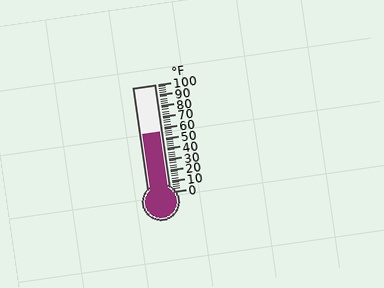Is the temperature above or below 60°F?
The temperature is below 60°F.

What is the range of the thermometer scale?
The thermometer scale ranges from 0°F to 100°F.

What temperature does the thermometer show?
The thermometer shows approximately 56°F.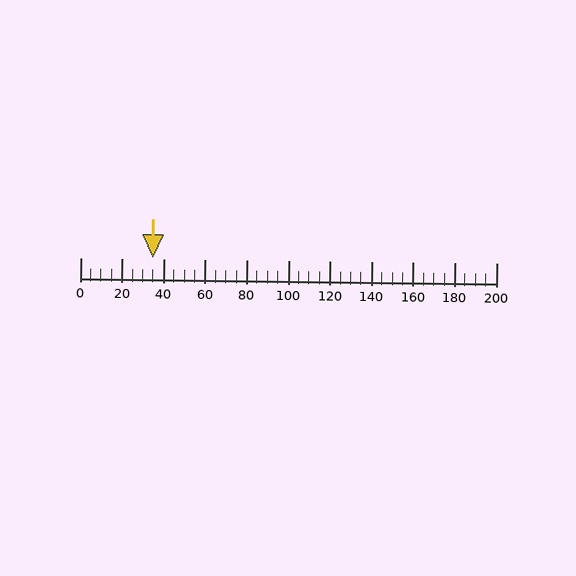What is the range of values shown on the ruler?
The ruler shows values from 0 to 200.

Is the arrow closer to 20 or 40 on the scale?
The arrow is closer to 40.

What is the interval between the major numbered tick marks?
The major tick marks are spaced 20 units apart.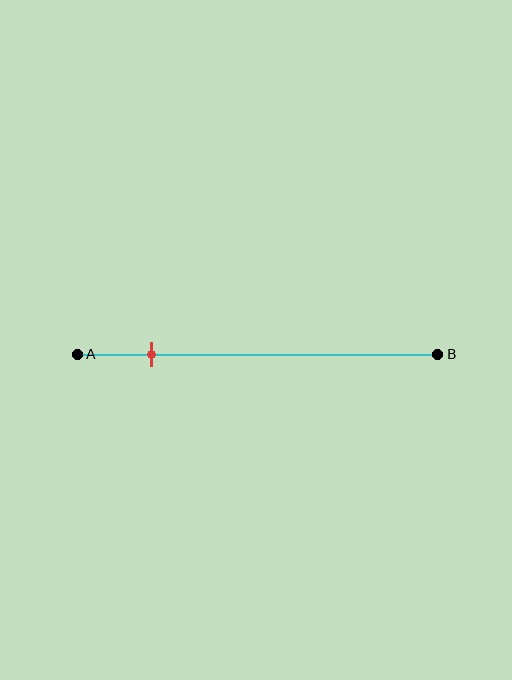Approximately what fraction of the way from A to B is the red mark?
The red mark is approximately 20% of the way from A to B.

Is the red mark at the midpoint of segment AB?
No, the mark is at about 20% from A, not at the 50% midpoint.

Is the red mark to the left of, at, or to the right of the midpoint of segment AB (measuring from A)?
The red mark is to the left of the midpoint of segment AB.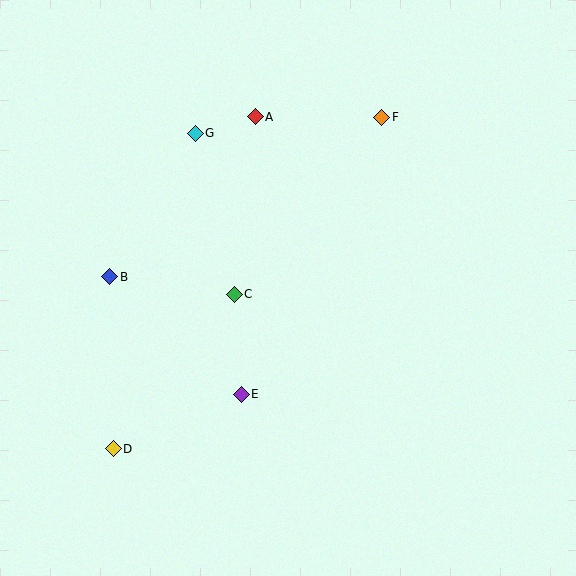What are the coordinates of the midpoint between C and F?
The midpoint between C and F is at (308, 206).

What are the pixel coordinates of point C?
Point C is at (234, 294).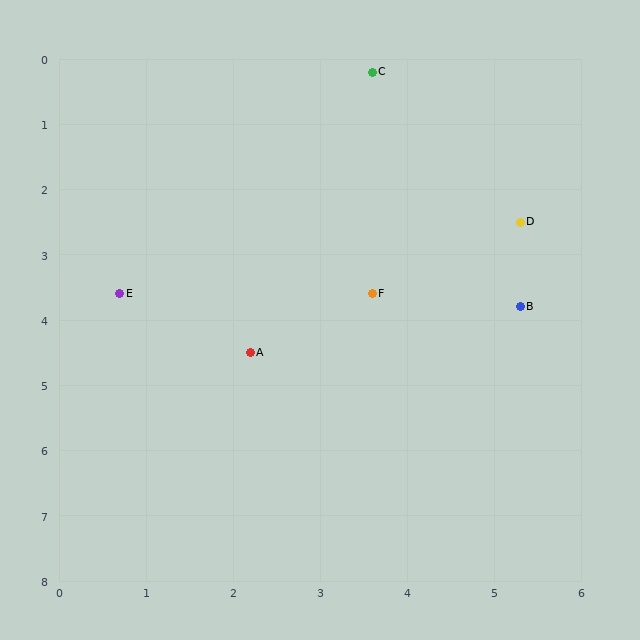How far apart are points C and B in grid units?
Points C and B are about 4.0 grid units apart.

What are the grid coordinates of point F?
Point F is at approximately (3.6, 3.6).